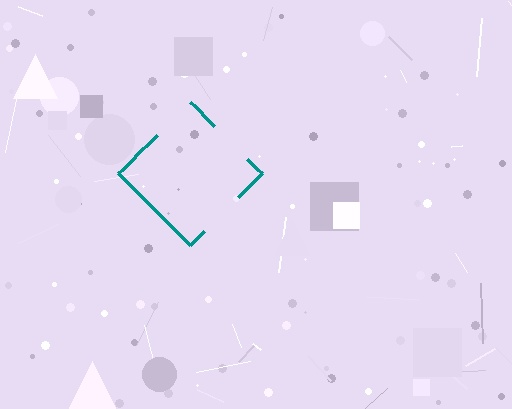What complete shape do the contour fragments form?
The contour fragments form a diamond.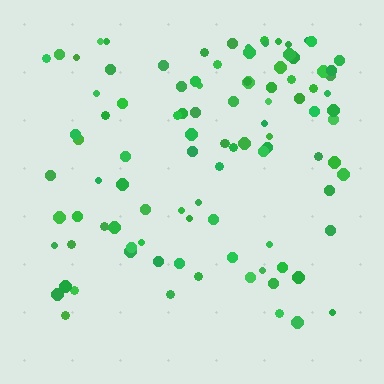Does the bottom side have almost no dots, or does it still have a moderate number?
Still a moderate number, just noticeably fewer than the top.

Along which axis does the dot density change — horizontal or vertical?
Vertical.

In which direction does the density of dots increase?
From bottom to top, with the top side densest.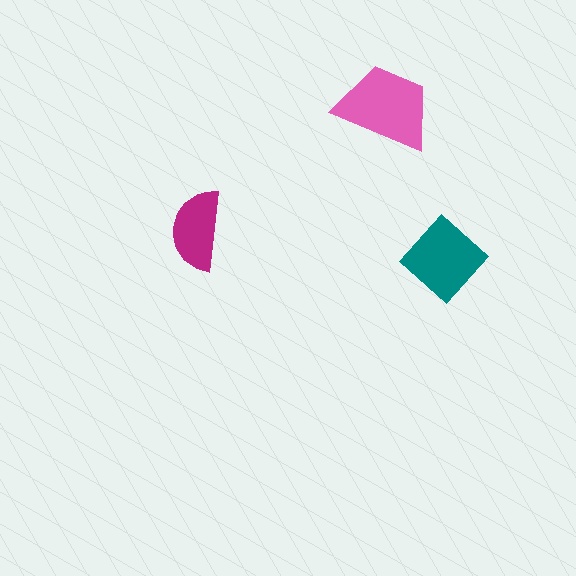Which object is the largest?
The pink trapezoid.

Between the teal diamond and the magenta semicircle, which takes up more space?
The teal diamond.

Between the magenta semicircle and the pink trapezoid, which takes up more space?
The pink trapezoid.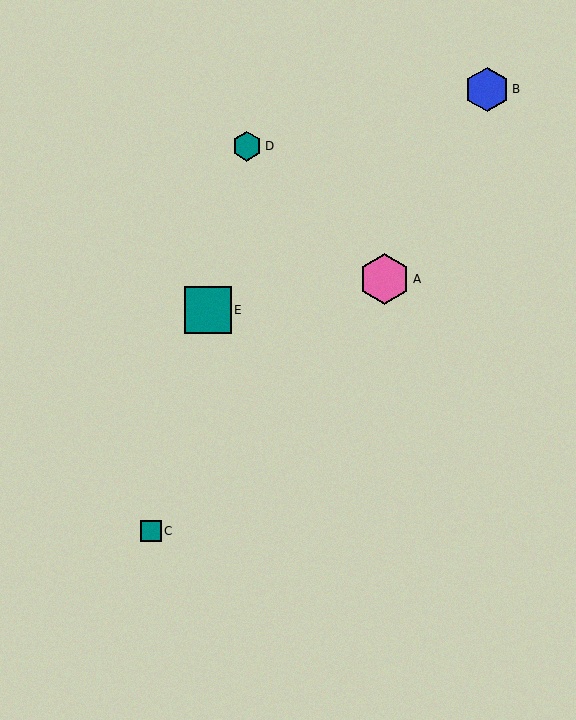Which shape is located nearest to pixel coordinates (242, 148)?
The teal hexagon (labeled D) at (247, 146) is nearest to that location.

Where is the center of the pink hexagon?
The center of the pink hexagon is at (385, 279).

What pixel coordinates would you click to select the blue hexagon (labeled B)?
Click at (487, 89) to select the blue hexagon B.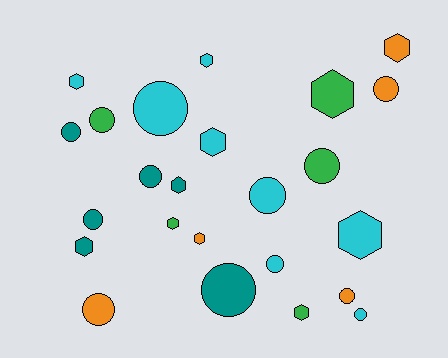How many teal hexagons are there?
There are 2 teal hexagons.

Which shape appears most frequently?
Circle, with 13 objects.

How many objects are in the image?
There are 24 objects.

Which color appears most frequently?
Cyan, with 8 objects.